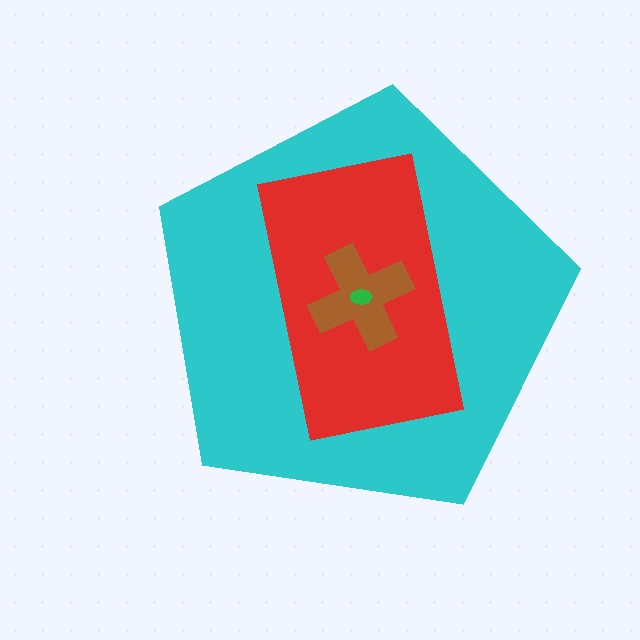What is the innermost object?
The green ellipse.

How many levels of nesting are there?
4.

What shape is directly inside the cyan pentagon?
The red rectangle.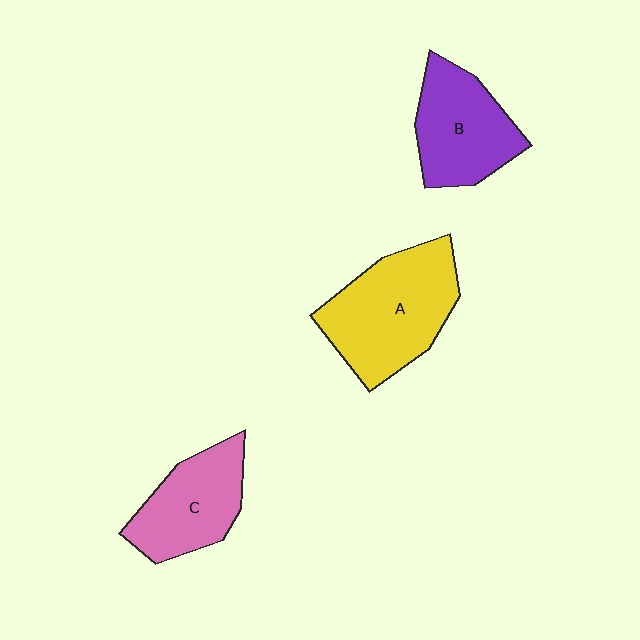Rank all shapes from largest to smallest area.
From largest to smallest: A (yellow), B (purple), C (pink).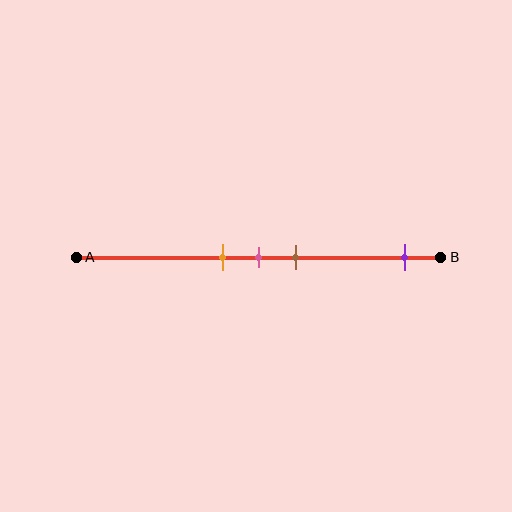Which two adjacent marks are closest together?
The orange and pink marks are the closest adjacent pair.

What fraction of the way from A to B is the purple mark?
The purple mark is approximately 90% (0.9) of the way from A to B.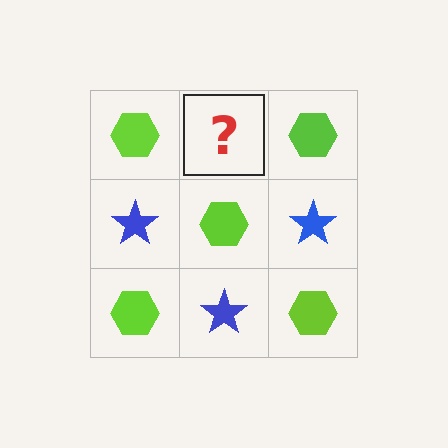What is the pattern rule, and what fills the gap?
The rule is that it alternates lime hexagon and blue star in a checkerboard pattern. The gap should be filled with a blue star.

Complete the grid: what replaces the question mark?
The question mark should be replaced with a blue star.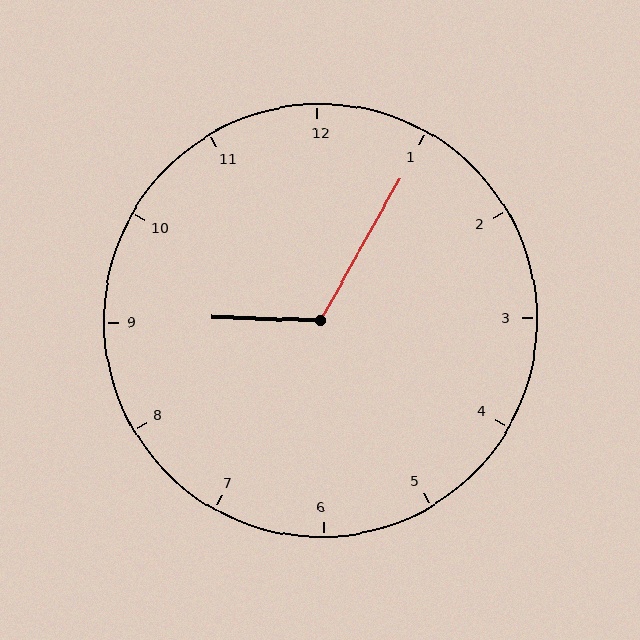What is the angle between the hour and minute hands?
Approximately 118 degrees.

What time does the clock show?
9:05.